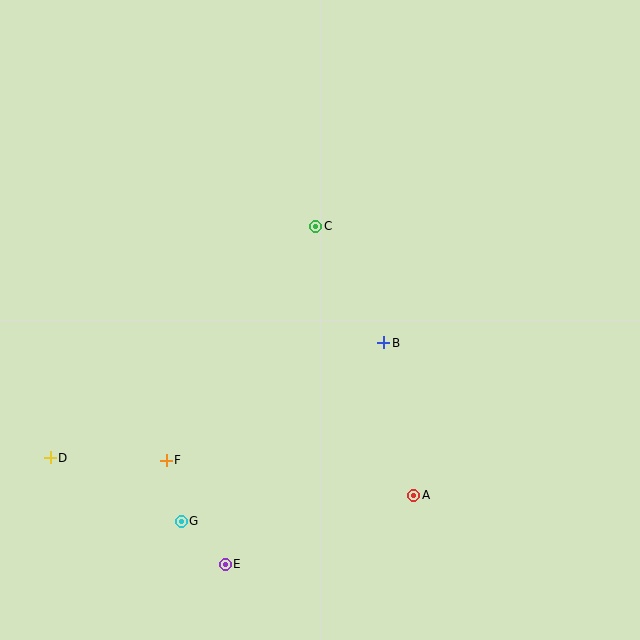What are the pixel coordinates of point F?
Point F is at (166, 460).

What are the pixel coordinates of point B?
Point B is at (384, 343).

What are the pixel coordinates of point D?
Point D is at (50, 458).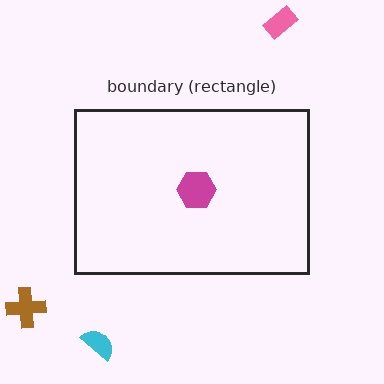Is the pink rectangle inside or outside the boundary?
Outside.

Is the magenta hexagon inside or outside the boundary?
Inside.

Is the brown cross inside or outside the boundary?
Outside.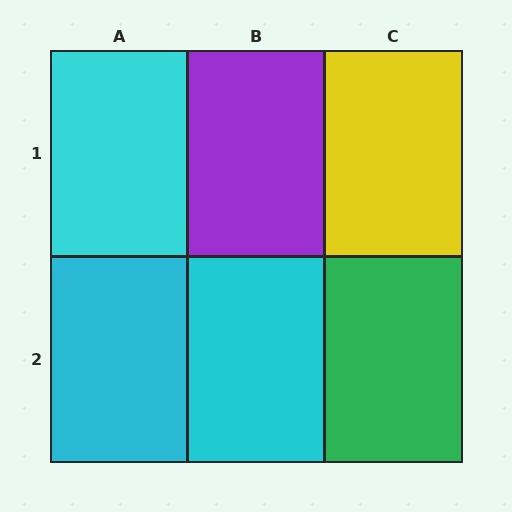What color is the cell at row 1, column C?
Yellow.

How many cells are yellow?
1 cell is yellow.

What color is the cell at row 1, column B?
Purple.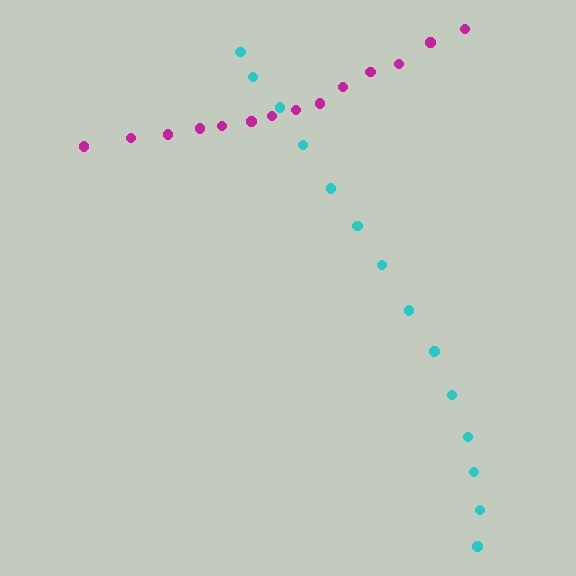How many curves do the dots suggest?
There are 2 distinct paths.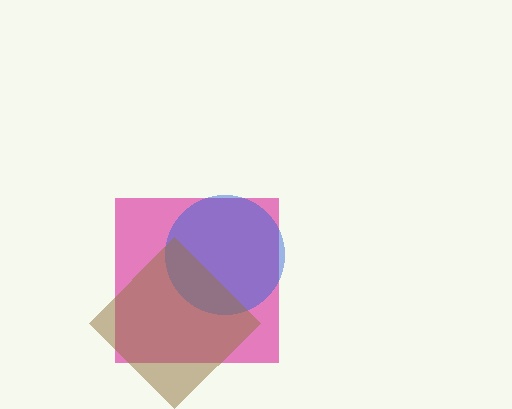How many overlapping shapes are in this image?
There are 3 overlapping shapes in the image.